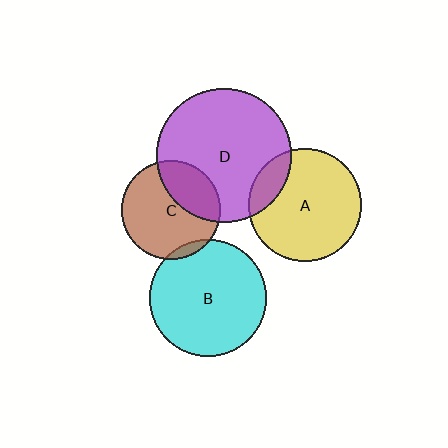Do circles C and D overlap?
Yes.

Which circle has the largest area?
Circle D (purple).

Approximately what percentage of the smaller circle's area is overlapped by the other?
Approximately 30%.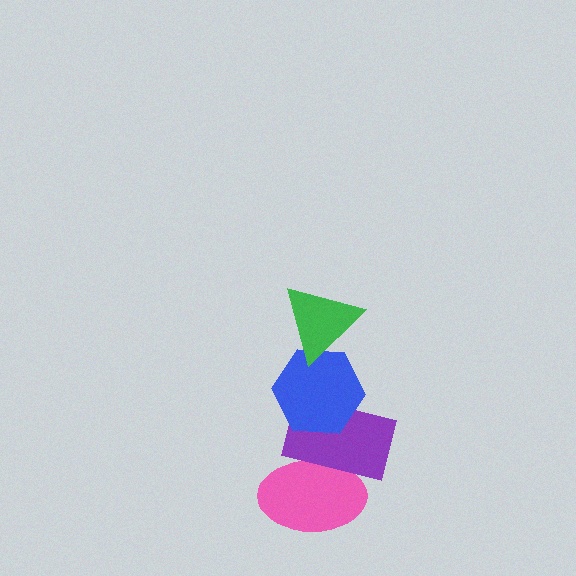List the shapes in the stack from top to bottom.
From top to bottom: the green triangle, the blue hexagon, the purple rectangle, the pink ellipse.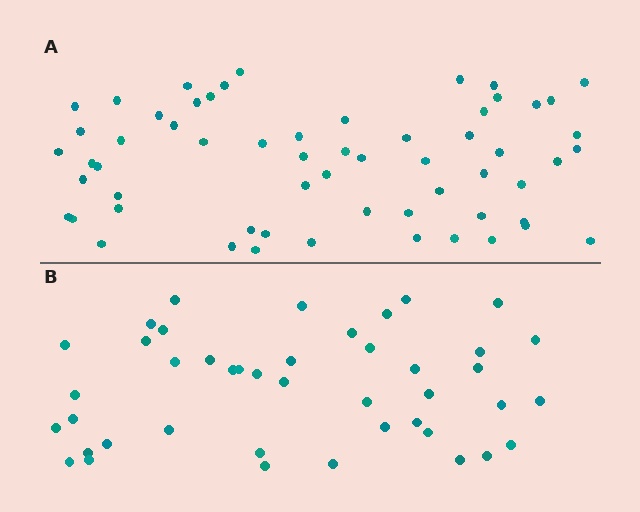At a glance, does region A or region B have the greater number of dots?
Region A (the top region) has more dots.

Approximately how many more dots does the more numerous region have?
Region A has approximately 15 more dots than region B.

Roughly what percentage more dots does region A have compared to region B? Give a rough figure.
About 40% more.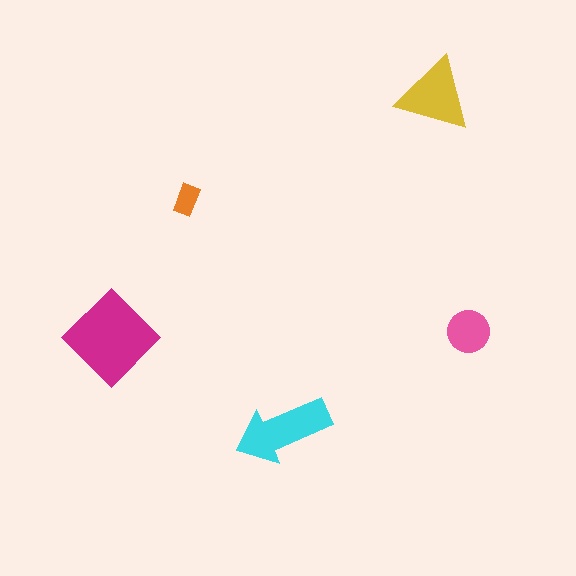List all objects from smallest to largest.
The orange rectangle, the pink circle, the yellow triangle, the cyan arrow, the magenta diamond.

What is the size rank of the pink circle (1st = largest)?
4th.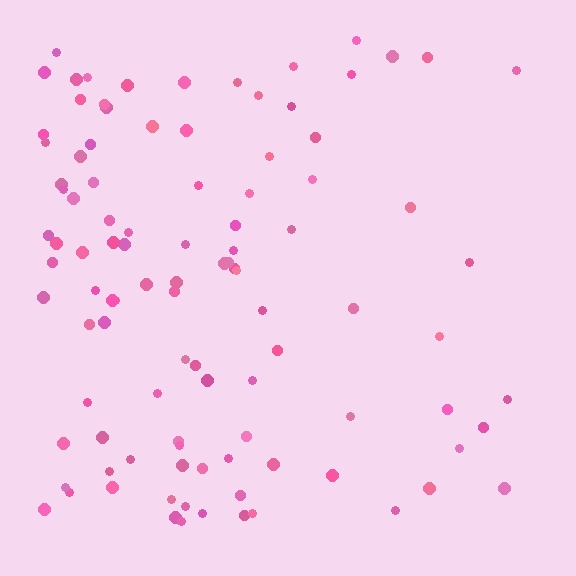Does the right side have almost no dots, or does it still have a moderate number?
Still a moderate number, just noticeably fewer than the left.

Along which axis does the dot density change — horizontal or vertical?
Horizontal.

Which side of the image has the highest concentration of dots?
The left.